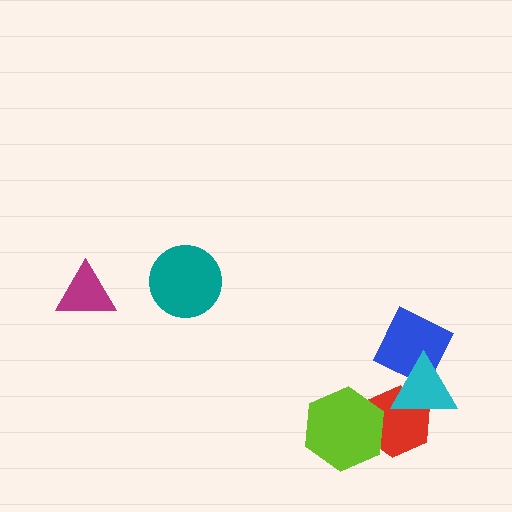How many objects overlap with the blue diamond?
1 object overlaps with the blue diamond.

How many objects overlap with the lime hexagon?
1 object overlaps with the lime hexagon.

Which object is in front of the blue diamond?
The cyan triangle is in front of the blue diamond.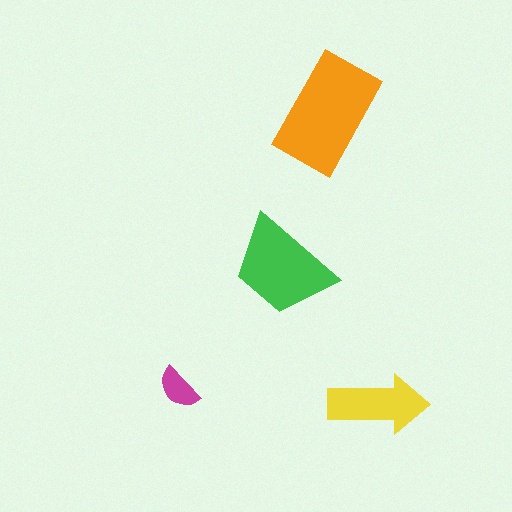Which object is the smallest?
The magenta semicircle.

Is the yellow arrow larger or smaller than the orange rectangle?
Smaller.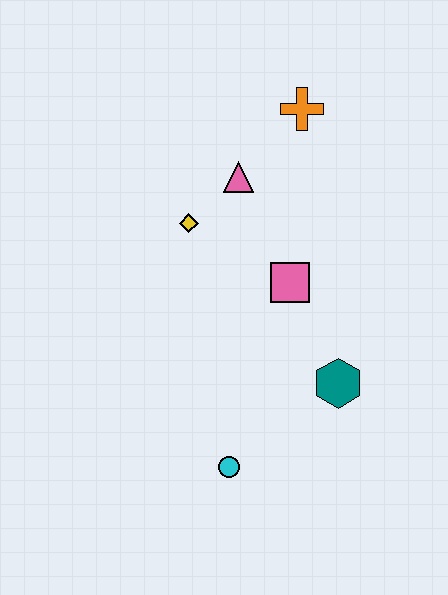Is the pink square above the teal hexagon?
Yes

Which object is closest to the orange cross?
The pink triangle is closest to the orange cross.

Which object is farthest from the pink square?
The cyan circle is farthest from the pink square.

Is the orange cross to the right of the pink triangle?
Yes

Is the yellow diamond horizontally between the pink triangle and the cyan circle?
No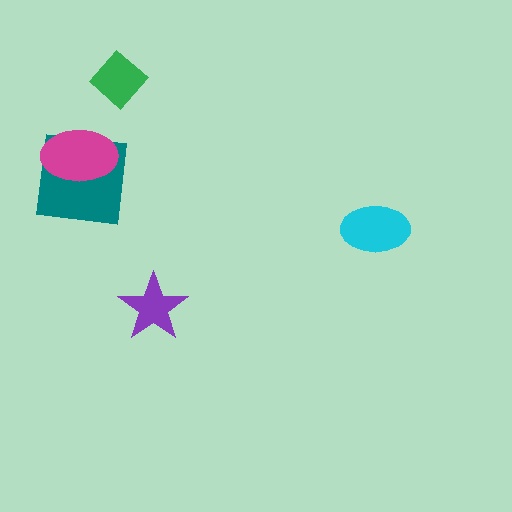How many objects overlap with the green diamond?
0 objects overlap with the green diamond.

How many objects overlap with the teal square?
1 object overlaps with the teal square.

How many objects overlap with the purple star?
0 objects overlap with the purple star.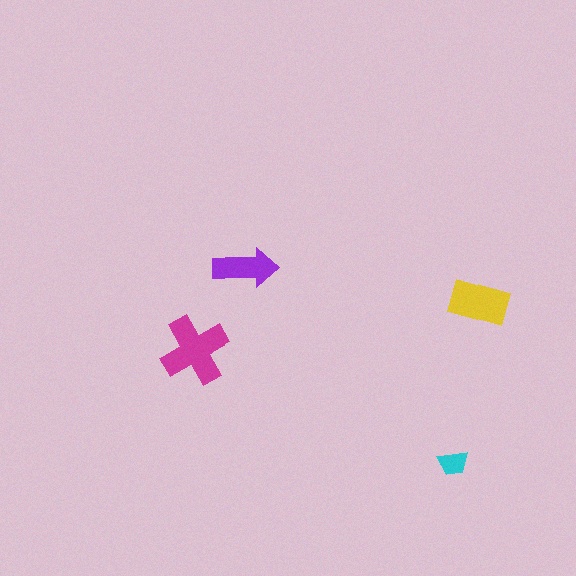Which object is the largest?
The magenta cross.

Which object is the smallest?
The cyan trapezoid.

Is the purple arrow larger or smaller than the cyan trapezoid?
Larger.